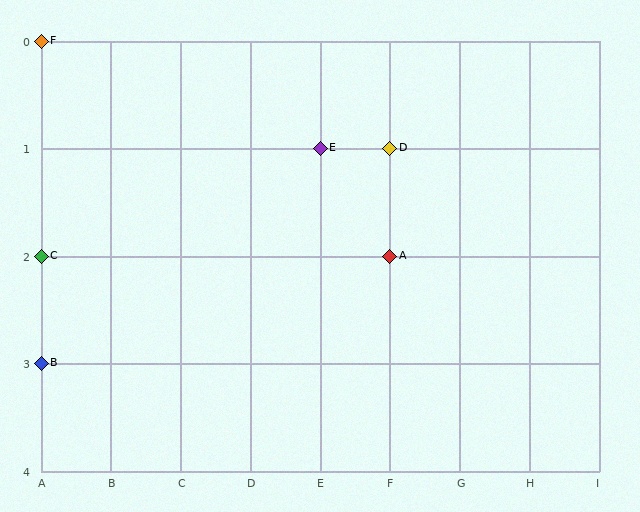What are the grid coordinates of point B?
Point B is at grid coordinates (A, 3).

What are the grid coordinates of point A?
Point A is at grid coordinates (F, 2).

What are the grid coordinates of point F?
Point F is at grid coordinates (A, 0).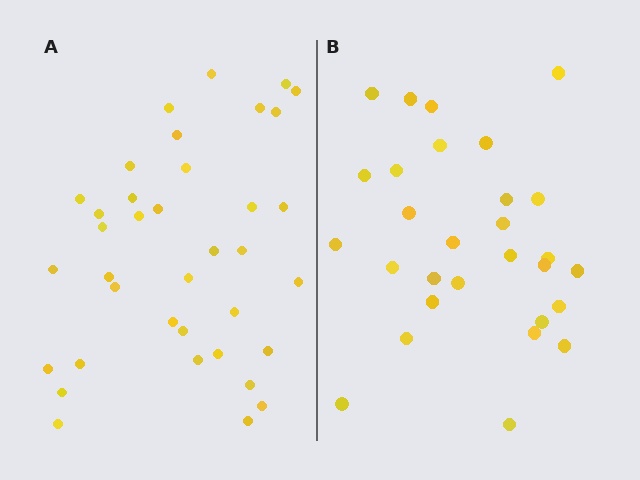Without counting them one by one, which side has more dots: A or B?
Region A (the left region) has more dots.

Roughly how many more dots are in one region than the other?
Region A has roughly 8 or so more dots than region B.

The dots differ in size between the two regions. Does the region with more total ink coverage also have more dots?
No. Region B has more total ink coverage because its dots are larger, but region A actually contains more individual dots. Total area can be misleading — the number of items is what matters here.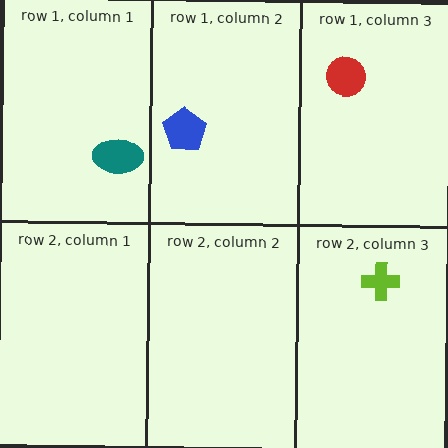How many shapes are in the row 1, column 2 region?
1.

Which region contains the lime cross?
The row 2, column 3 region.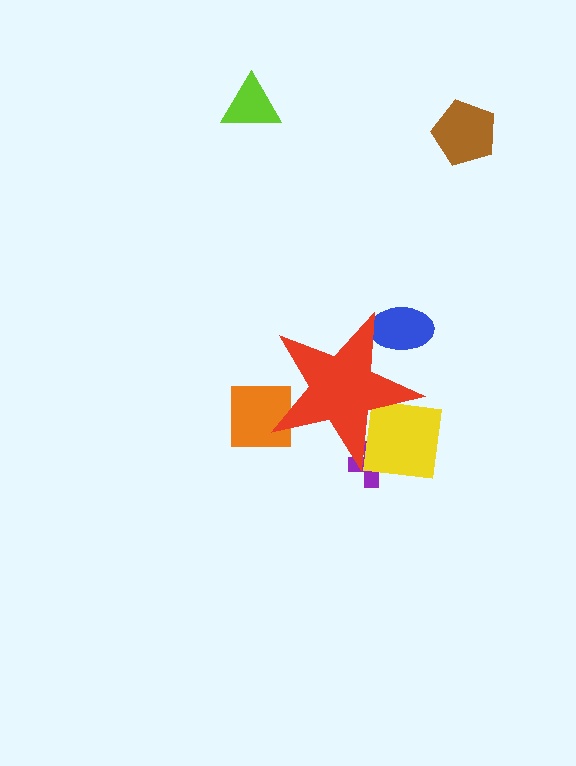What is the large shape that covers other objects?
A red star.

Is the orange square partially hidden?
Yes, the orange square is partially hidden behind the red star.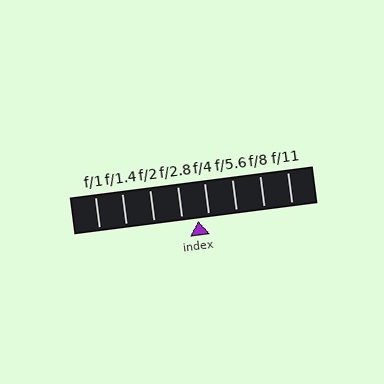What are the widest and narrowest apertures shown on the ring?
The widest aperture shown is f/1 and the narrowest is f/11.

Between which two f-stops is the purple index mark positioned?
The index mark is between f/2.8 and f/4.